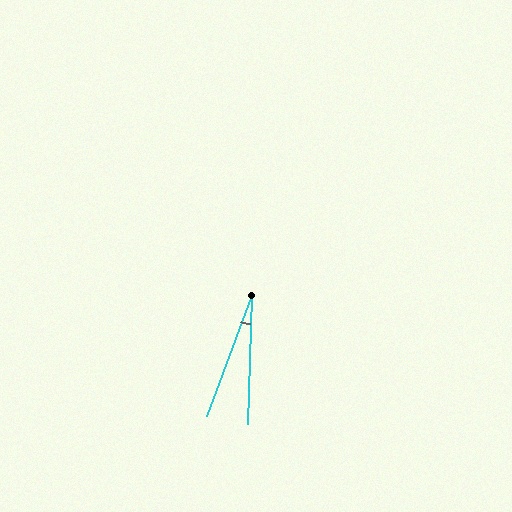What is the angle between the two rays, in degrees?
Approximately 19 degrees.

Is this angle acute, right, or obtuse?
It is acute.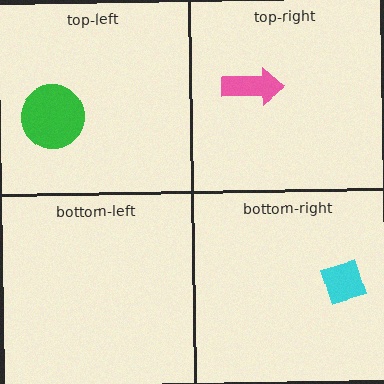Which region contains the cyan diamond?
The bottom-right region.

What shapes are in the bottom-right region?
The cyan diamond.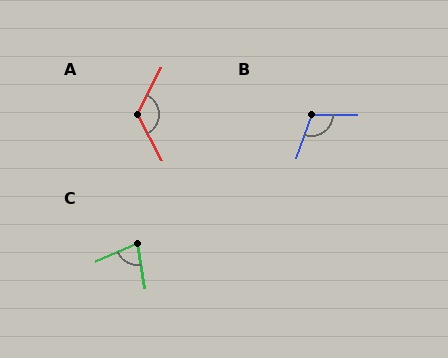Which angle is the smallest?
C, at approximately 77 degrees.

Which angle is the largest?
A, at approximately 126 degrees.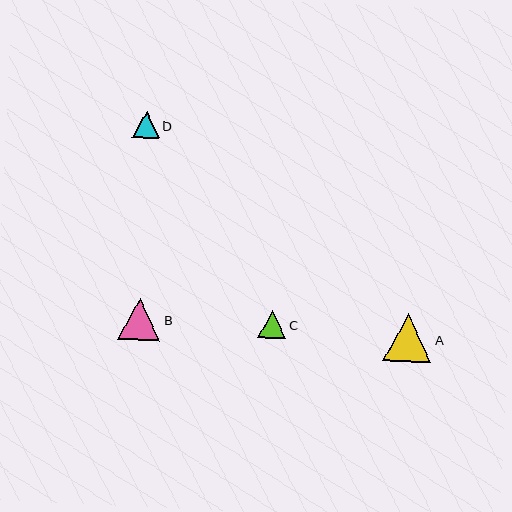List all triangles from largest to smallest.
From largest to smallest: A, B, C, D.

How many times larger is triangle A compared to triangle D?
Triangle A is approximately 1.8 times the size of triangle D.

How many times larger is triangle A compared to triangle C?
Triangle A is approximately 1.7 times the size of triangle C.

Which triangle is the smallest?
Triangle D is the smallest with a size of approximately 27 pixels.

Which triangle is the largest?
Triangle A is the largest with a size of approximately 48 pixels.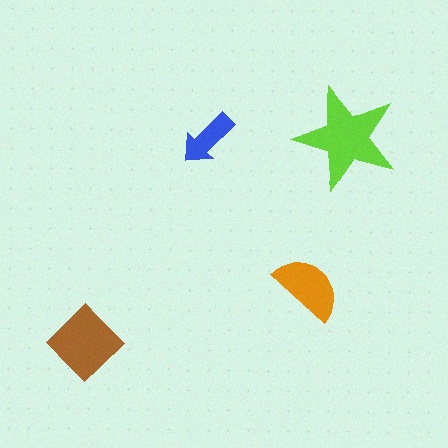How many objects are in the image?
There are 4 objects in the image.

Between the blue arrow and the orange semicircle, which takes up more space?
The orange semicircle.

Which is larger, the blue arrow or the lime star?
The lime star.